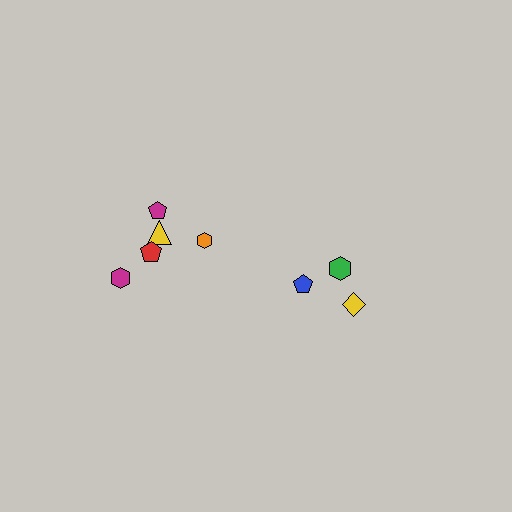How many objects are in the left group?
There are 5 objects.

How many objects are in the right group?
There are 3 objects.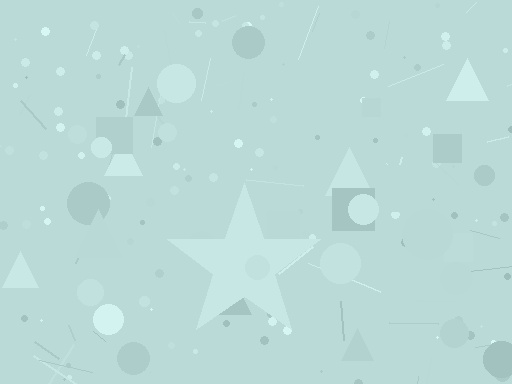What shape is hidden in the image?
A star is hidden in the image.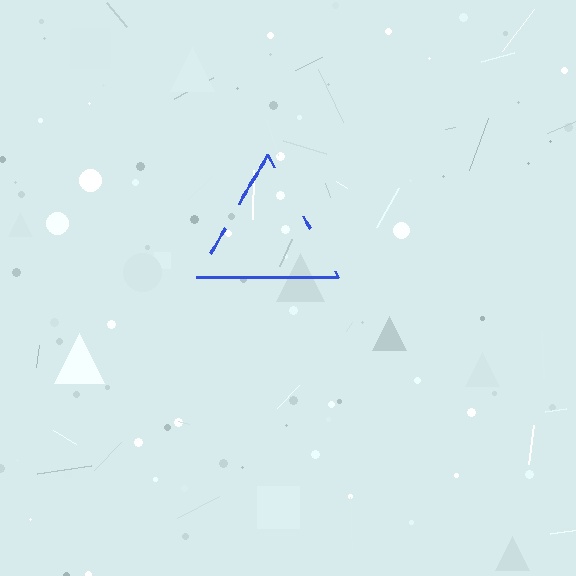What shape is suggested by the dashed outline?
The dashed outline suggests a triangle.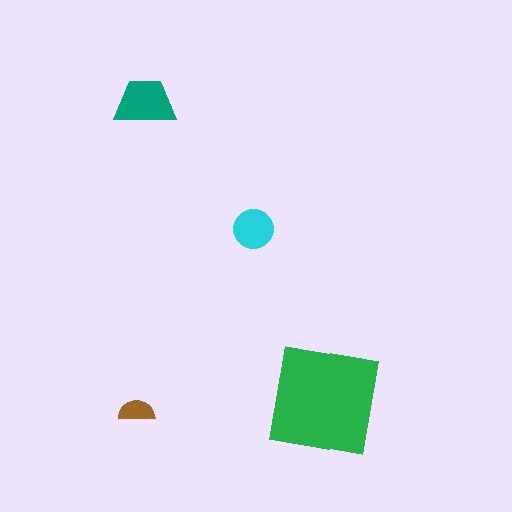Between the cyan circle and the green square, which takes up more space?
The green square.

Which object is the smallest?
The brown semicircle.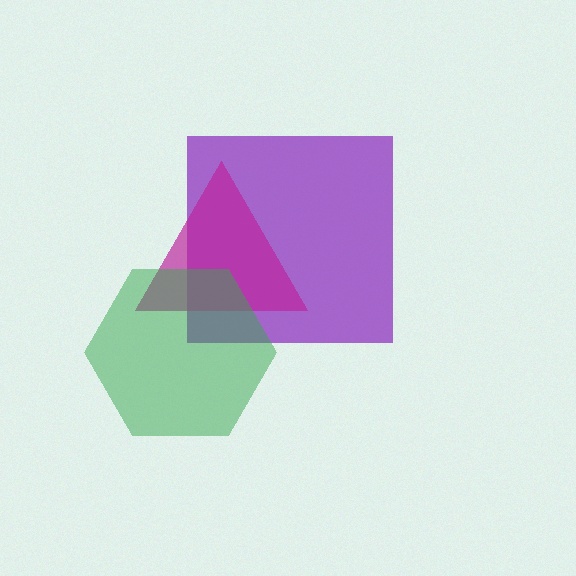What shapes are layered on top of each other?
The layered shapes are: a purple square, a magenta triangle, a green hexagon.